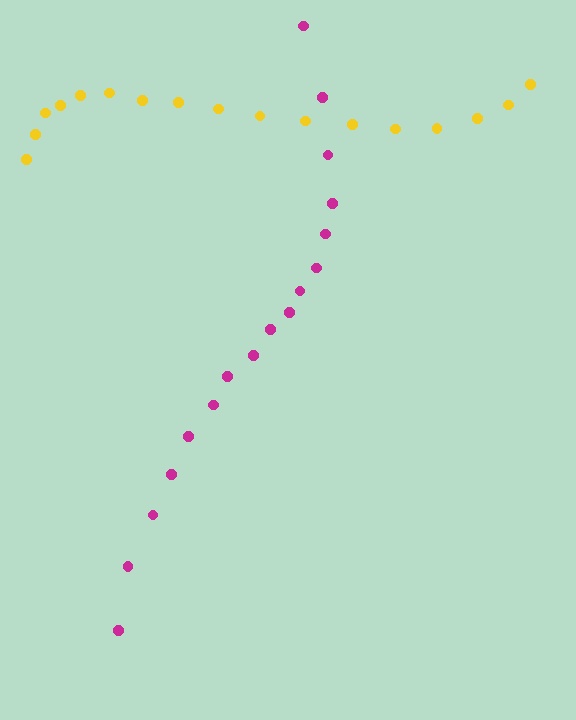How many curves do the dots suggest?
There are 2 distinct paths.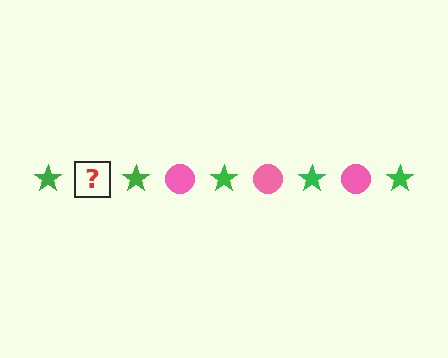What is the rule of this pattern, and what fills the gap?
The rule is that the pattern alternates between green star and pink circle. The gap should be filled with a pink circle.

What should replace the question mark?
The question mark should be replaced with a pink circle.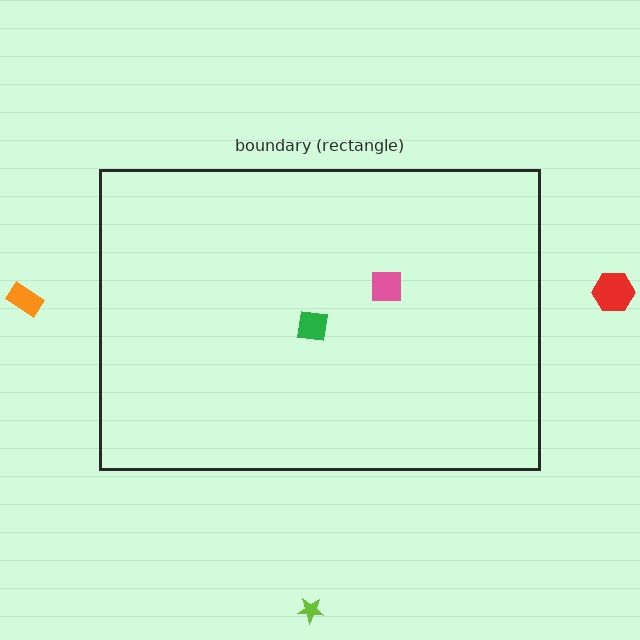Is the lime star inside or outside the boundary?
Outside.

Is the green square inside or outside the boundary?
Inside.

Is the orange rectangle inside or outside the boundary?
Outside.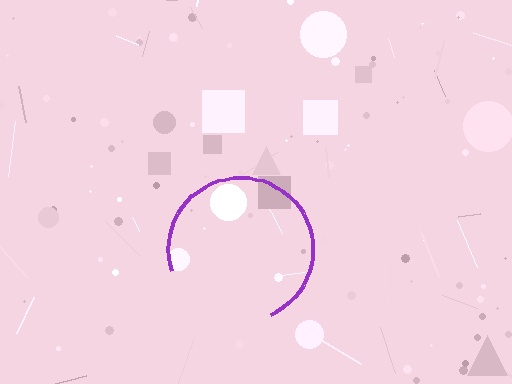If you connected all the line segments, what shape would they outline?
They would outline a circle.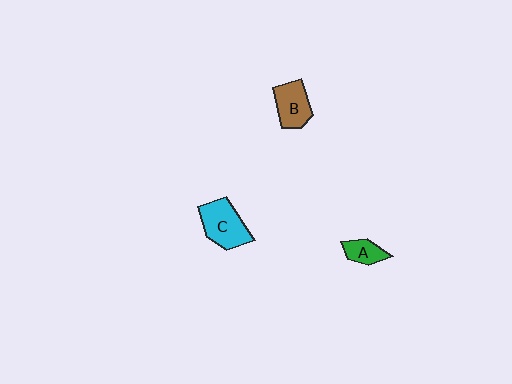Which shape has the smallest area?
Shape A (green).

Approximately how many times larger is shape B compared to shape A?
Approximately 1.6 times.